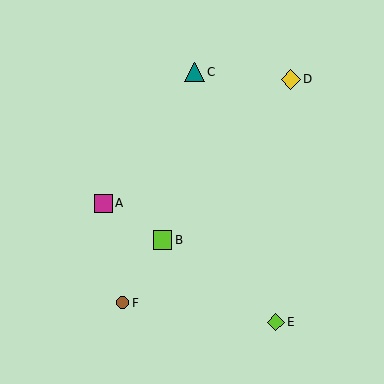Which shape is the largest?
The teal triangle (labeled C) is the largest.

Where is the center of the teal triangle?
The center of the teal triangle is at (194, 72).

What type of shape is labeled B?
Shape B is a lime square.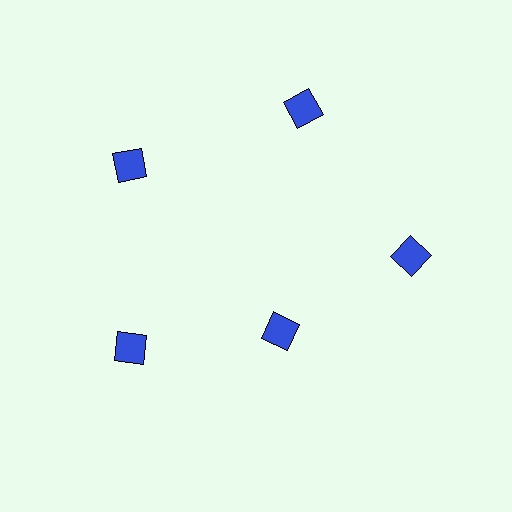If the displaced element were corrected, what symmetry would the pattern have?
It would have 5-fold rotational symmetry — the pattern would map onto itself every 72 degrees.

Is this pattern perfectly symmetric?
No. The 5 blue diamonds are arranged in a ring, but one element near the 5 o'clock position is pulled inward toward the center, breaking the 5-fold rotational symmetry.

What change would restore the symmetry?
The symmetry would be restored by moving it outward, back onto the ring so that all 5 diamonds sit at equal angles and equal distance from the center.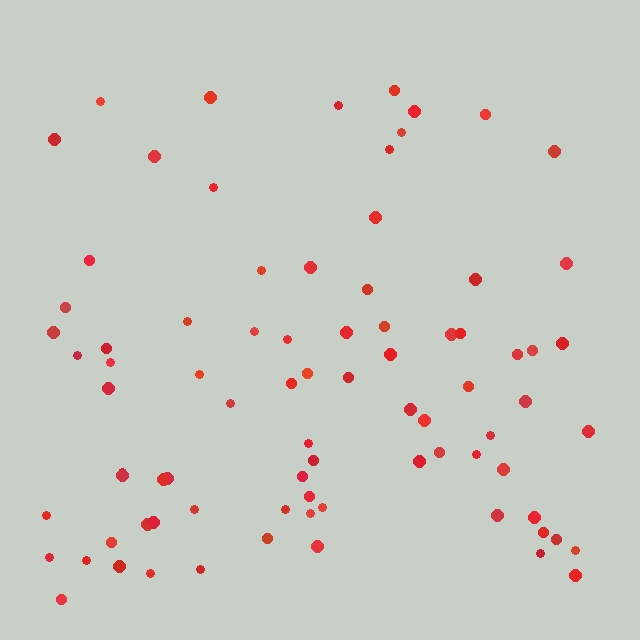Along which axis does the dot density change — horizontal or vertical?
Vertical.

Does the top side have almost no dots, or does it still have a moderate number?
Still a moderate number, just noticeably fewer than the bottom.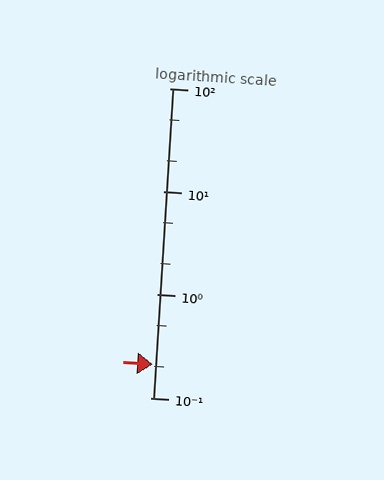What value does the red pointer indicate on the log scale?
The pointer indicates approximately 0.21.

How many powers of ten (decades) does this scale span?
The scale spans 3 decades, from 0.1 to 100.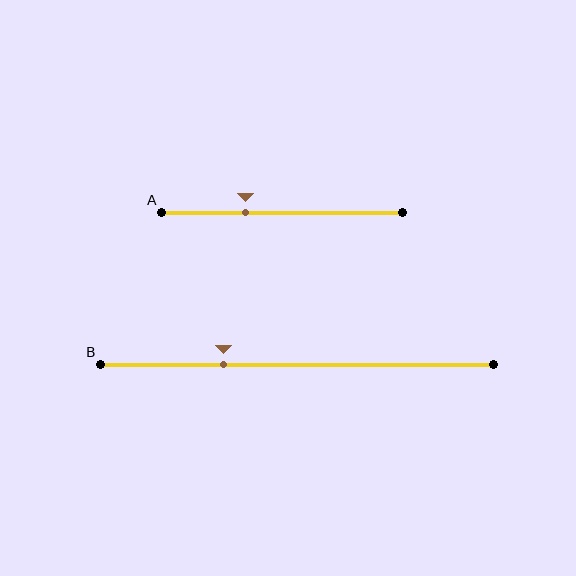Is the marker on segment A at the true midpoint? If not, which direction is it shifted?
No, the marker on segment A is shifted to the left by about 15% of the segment length.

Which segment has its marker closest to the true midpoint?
Segment A has its marker closest to the true midpoint.